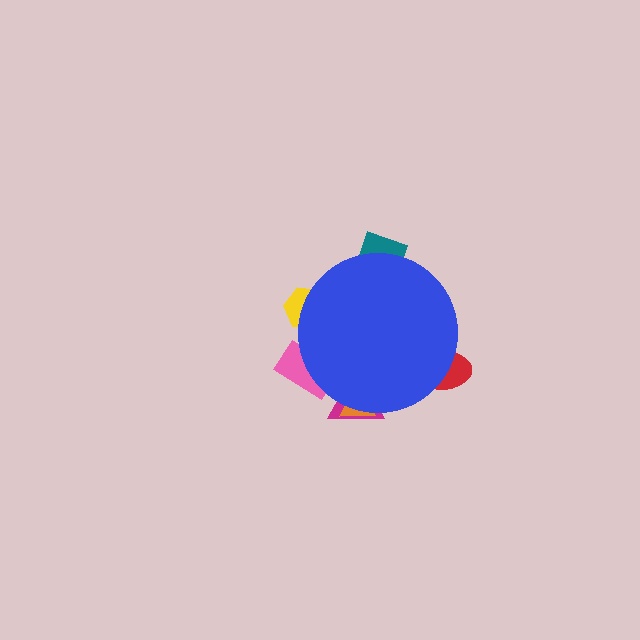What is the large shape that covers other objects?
A blue circle.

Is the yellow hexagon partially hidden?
Yes, the yellow hexagon is partially hidden behind the blue circle.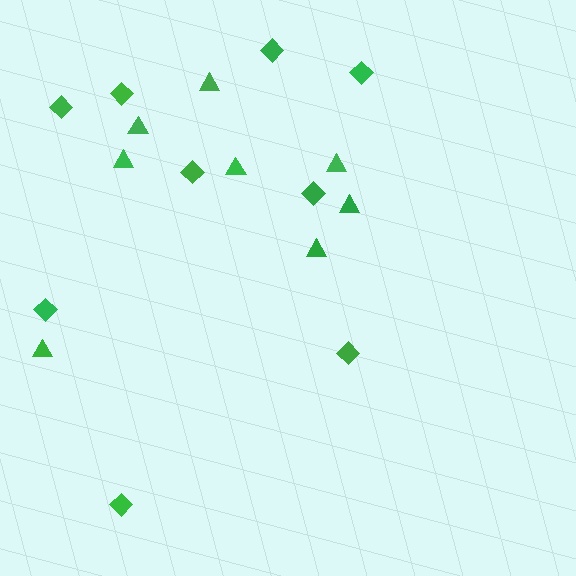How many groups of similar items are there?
There are 2 groups: one group of diamonds (9) and one group of triangles (8).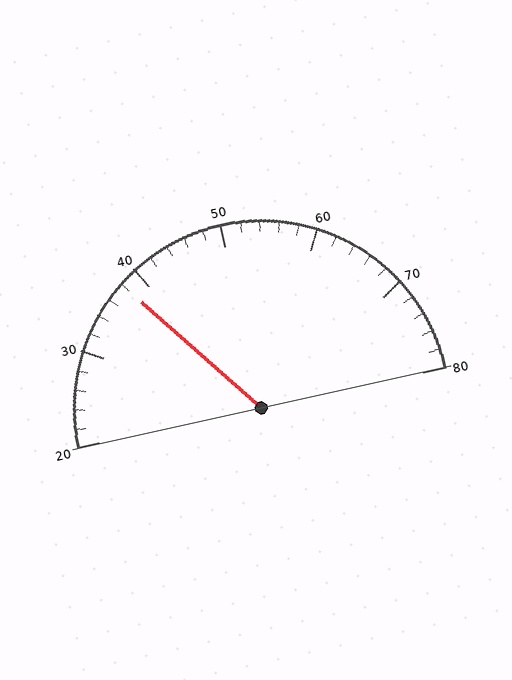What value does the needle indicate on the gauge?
The needle indicates approximately 38.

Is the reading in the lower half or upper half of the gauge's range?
The reading is in the lower half of the range (20 to 80).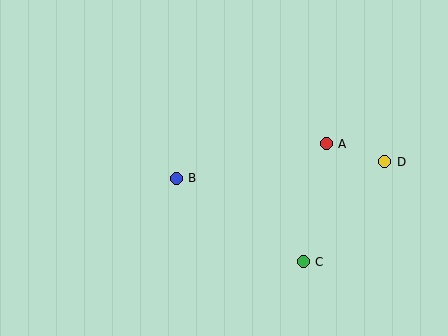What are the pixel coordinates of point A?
Point A is at (326, 144).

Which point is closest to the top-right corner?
Point D is closest to the top-right corner.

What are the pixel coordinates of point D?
Point D is at (385, 162).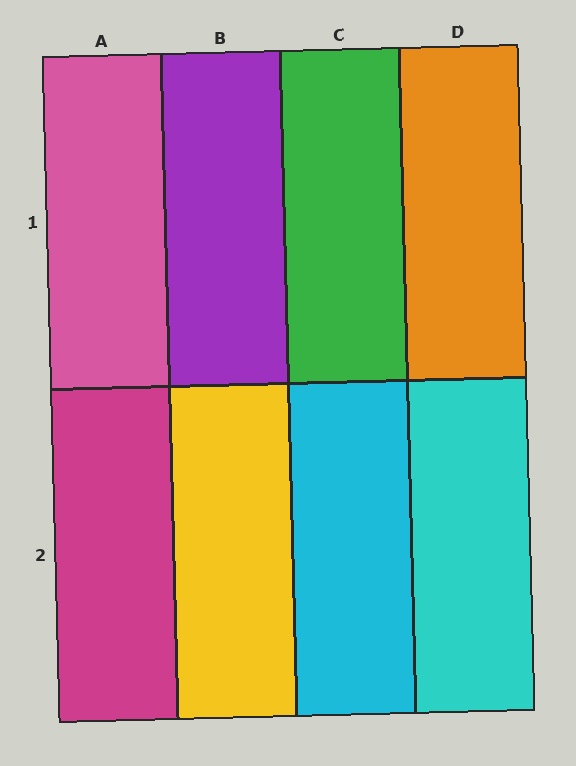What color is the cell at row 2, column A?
Magenta.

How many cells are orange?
1 cell is orange.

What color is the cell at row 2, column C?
Cyan.